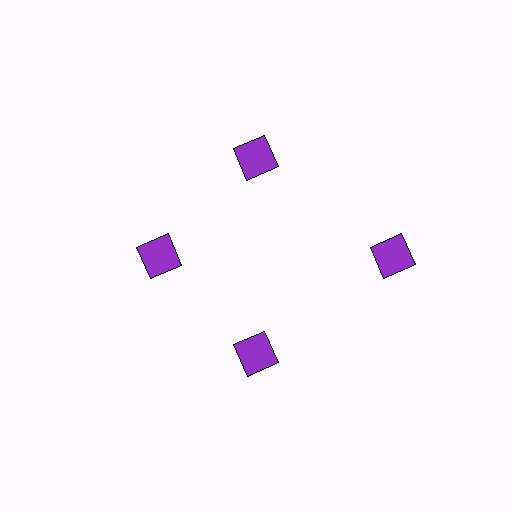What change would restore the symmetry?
The symmetry would be restored by moving it inward, back onto the ring so that all 4 diamonds sit at equal angles and equal distance from the center.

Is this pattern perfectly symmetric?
No. The 4 purple diamonds are arranged in a ring, but one element near the 3 o'clock position is pushed outward from the center, breaking the 4-fold rotational symmetry.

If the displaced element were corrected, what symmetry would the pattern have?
It would have 4-fold rotational symmetry — the pattern would map onto itself every 90 degrees.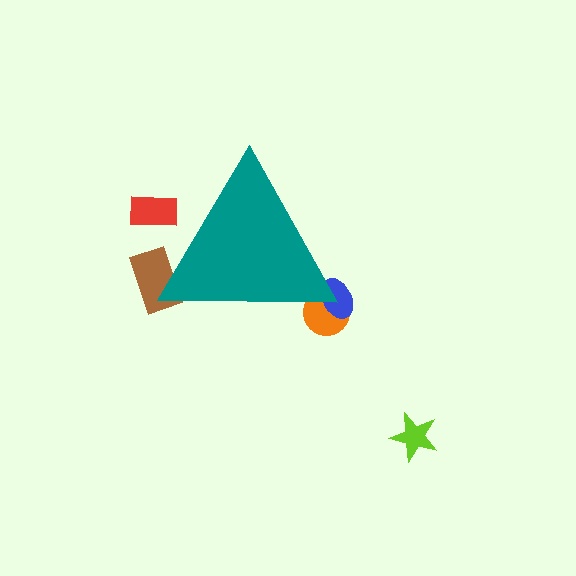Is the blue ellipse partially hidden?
Yes, the blue ellipse is partially hidden behind the teal triangle.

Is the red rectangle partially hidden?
Yes, the red rectangle is partially hidden behind the teal triangle.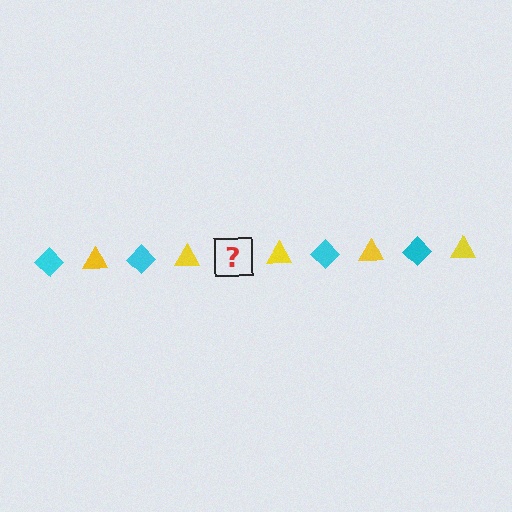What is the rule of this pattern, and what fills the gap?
The rule is that the pattern alternates between cyan diamond and yellow triangle. The gap should be filled with a cyan diamond.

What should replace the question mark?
The question mark should be replaced with a cyan diamond.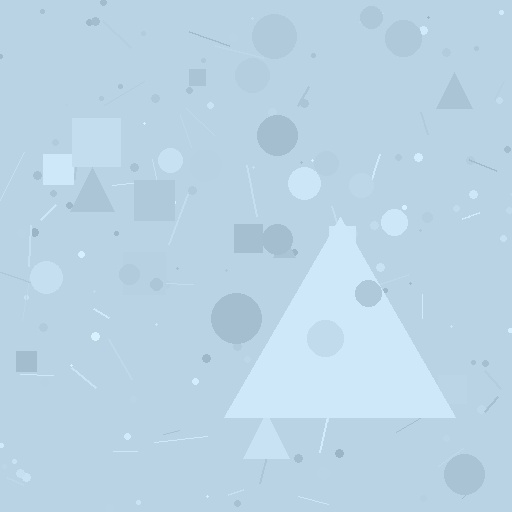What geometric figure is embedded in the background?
A triangle is embedded in the background.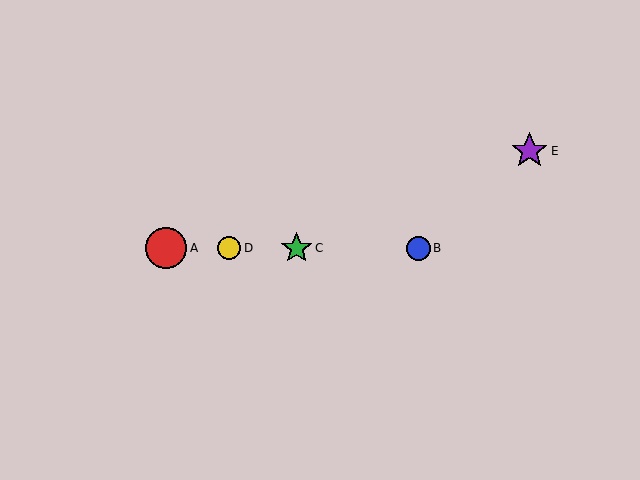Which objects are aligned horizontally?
Objects A, B, C, D are aligned horizontally.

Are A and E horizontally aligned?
No, A is at y≈248 and E is at y≈151.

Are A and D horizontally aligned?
Yes, both are at y≈248.